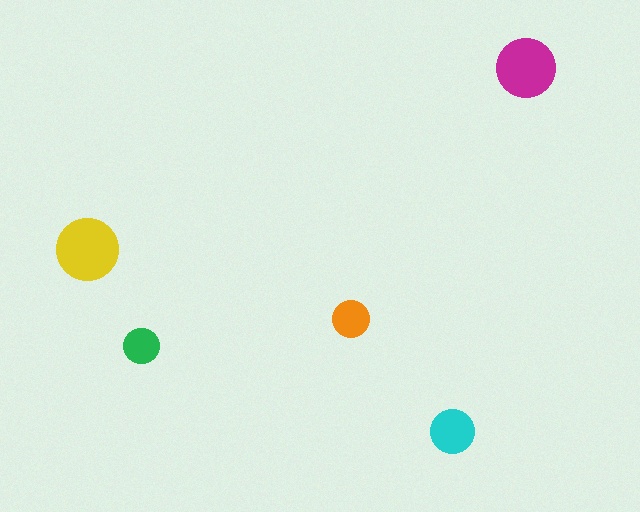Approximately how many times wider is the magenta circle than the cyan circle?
About 1.5 times wider.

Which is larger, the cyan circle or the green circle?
The cyan one.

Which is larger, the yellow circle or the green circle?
The yellow one.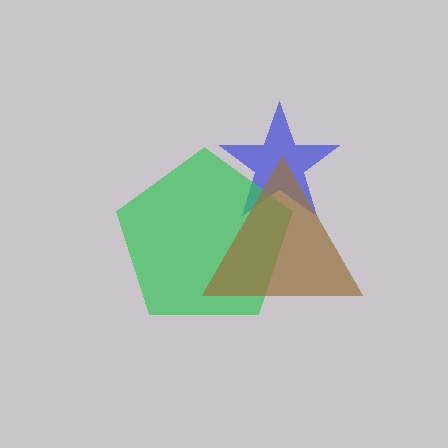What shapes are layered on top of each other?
The layered shapes are: a blue star, a green pentagon, a brown triangle.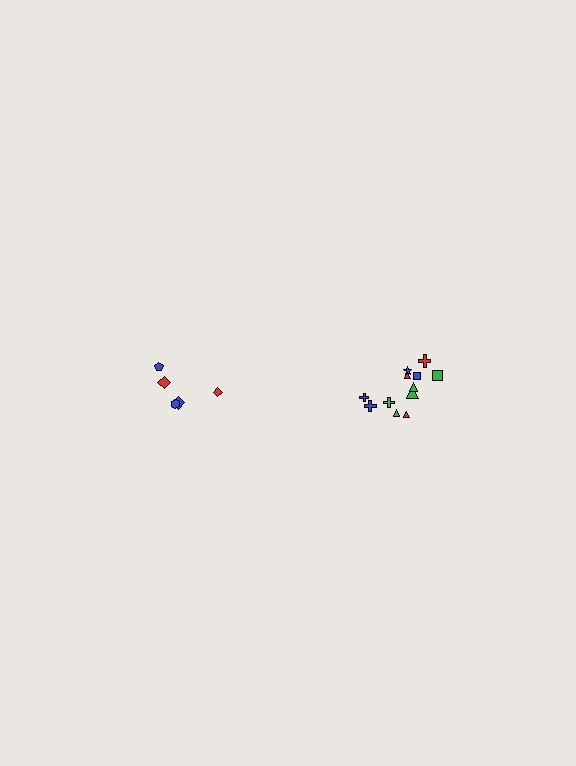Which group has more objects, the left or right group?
The right group.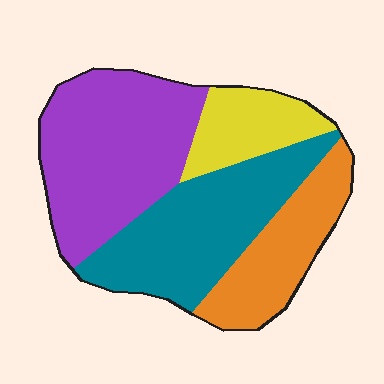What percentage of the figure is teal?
Teal takes up about one third (1/3) of the figure.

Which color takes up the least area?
Yellow, at roughly 15%.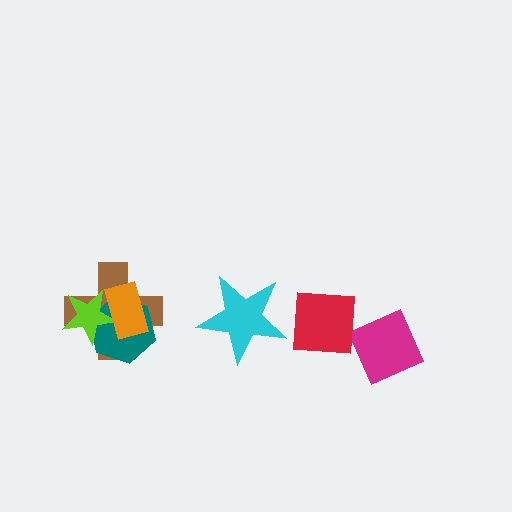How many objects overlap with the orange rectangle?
3 objects overlap with the orange rectangle.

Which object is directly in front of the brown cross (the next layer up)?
The teal hexagon is directly in front of the brown cross.